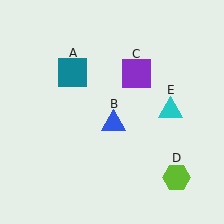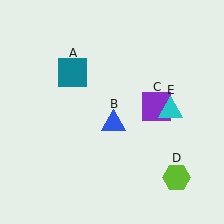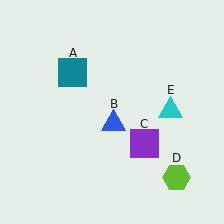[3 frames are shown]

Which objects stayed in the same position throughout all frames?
Teal square (object A) and blue triangle (object B) and lime hexagon (object D) and cyan triangle (object E) remained stationary.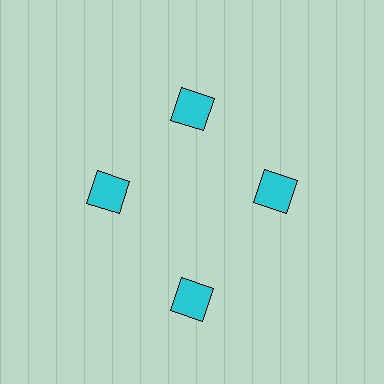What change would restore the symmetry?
The symmetry would be restored by moving it inward, back onto the ring so that all 4 squares sit at equal angles and equal distance from the center.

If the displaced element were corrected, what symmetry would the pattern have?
It would have 4-fold rotational symmetry — the pattern would map onto itself every 90 degrees.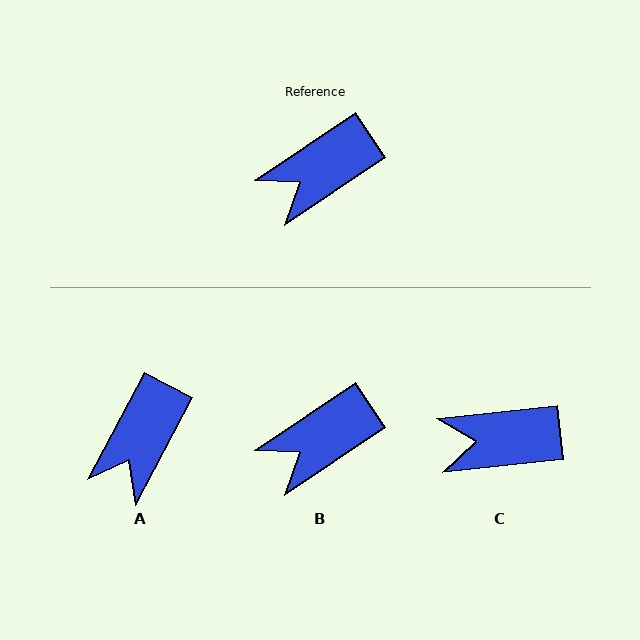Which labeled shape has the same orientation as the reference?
B.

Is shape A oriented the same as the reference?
No, it is off by about 28 degrees.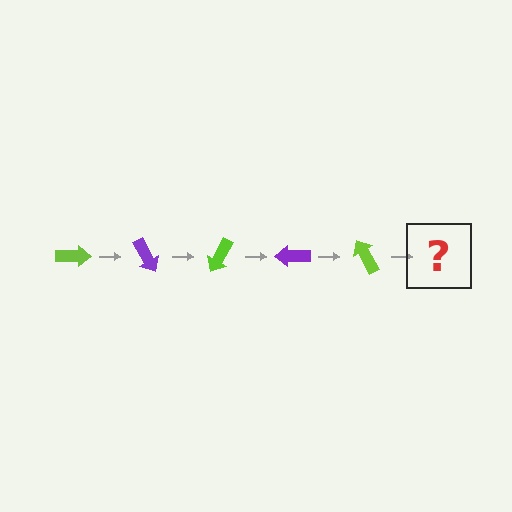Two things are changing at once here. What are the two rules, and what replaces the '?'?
The two rules are that it rotates 60 degrees each step and the color cycles through lime and purple. The '?' should be a purple arrow, rotated 300 degrees from the start.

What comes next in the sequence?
The next element should be a purple arrow, rotated 300 degrees from the start.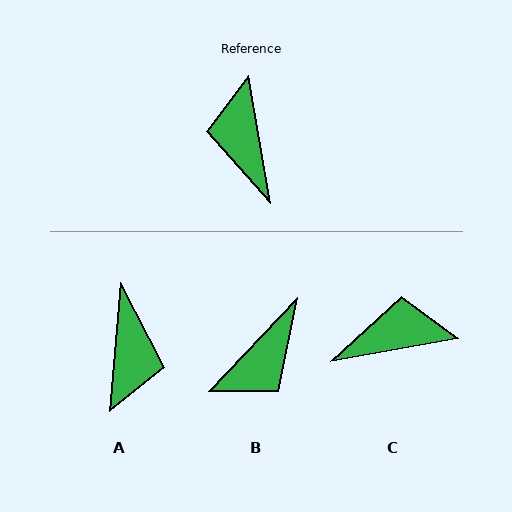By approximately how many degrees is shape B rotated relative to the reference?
Approximately 127 degrees counter-clockwise.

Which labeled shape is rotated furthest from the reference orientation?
A, about 165 degrees away.